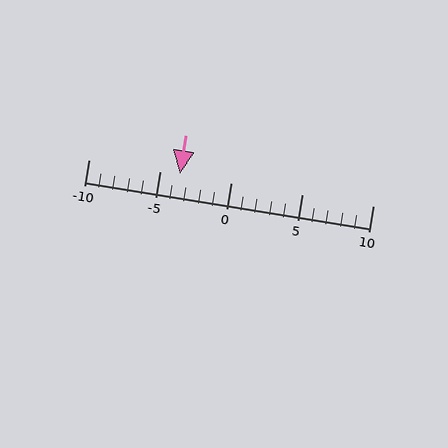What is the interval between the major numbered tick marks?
The major tick marks are spaced 5 units apart.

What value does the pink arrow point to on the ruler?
The pink arrow points to approximately -4.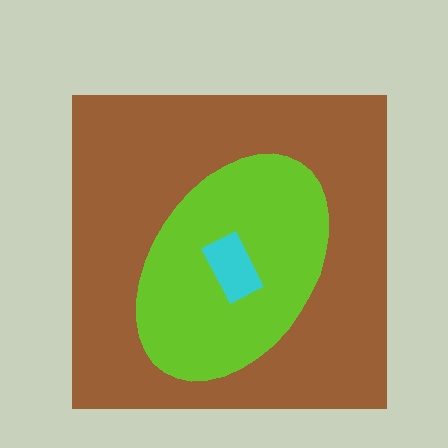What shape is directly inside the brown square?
The lime ellipse.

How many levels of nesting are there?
3.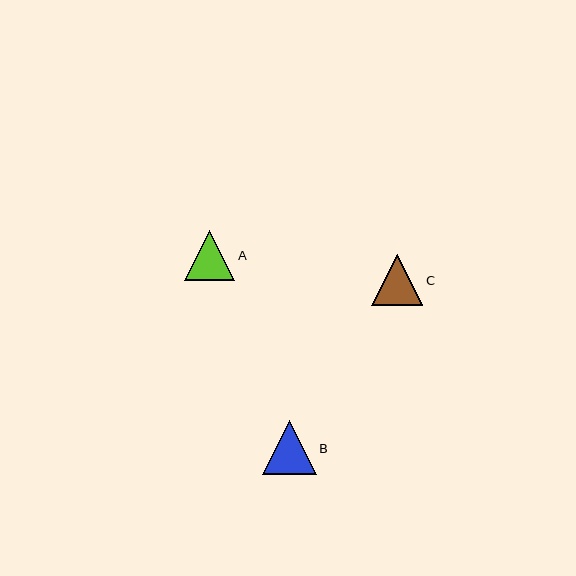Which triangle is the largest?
Triangle B is the largest with a size of approximately 54 pixels.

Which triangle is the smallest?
Triangle A is the smallest with a size of approximately 50 pixels.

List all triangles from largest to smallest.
From largest to smallest: B, C, A.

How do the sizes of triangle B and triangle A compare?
Triangle B and triangle A are approximately the same size.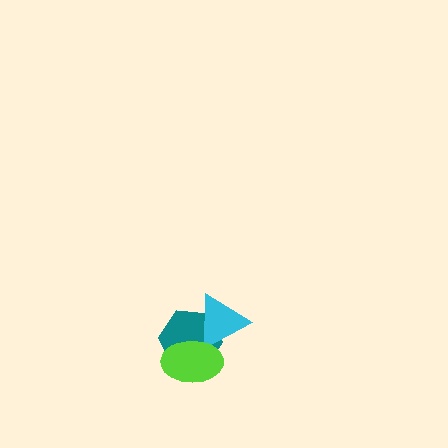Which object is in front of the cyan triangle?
The lime ellipse is in front of the cyan triangle.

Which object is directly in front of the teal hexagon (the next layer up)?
The cyan triangle is directly in front of the teal hexagon.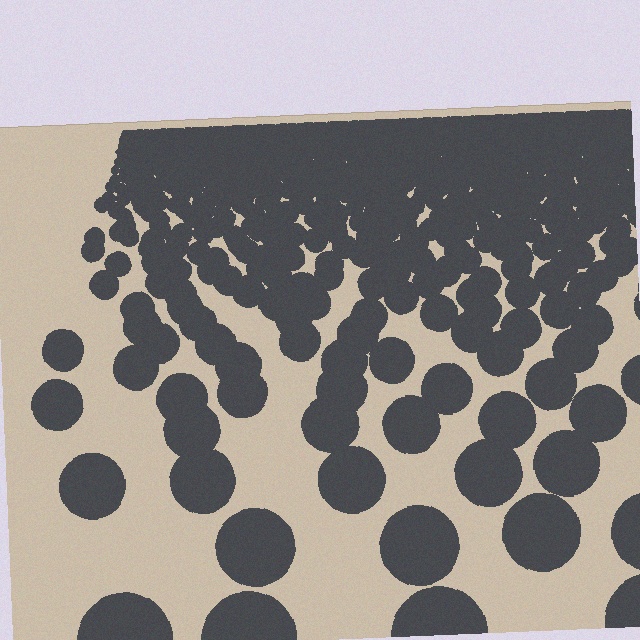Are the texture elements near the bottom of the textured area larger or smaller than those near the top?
Larger. Near the bottom, elements are closer to the viewer and appear at a bigger on-screen size.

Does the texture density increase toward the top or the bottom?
Density increases toward the top.